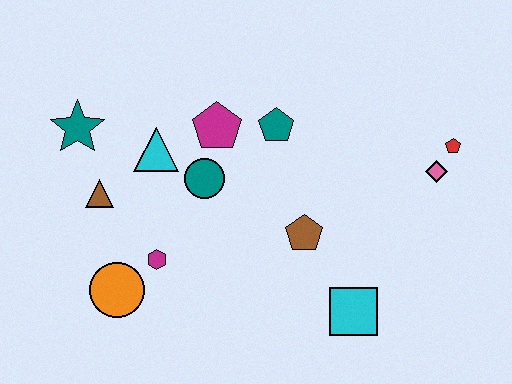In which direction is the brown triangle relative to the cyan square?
The brown triangle is to the left of the cyan square.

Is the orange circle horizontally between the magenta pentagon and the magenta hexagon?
No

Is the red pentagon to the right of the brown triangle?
Yes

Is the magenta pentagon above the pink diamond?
Yes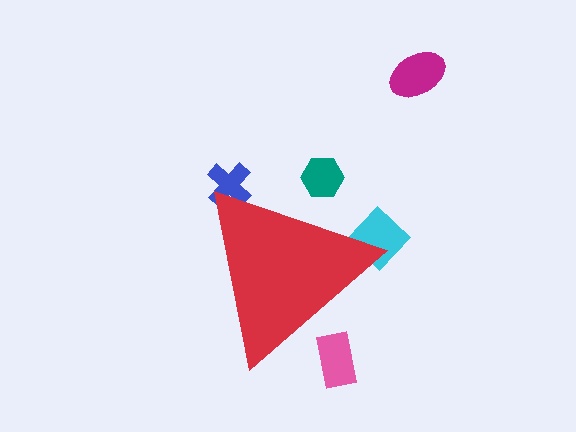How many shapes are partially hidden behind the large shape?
4 shapes are partially hidden.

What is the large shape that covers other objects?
A red triangle.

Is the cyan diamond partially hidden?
Yes, the cyan diamond is partially hidden behind the red triangle.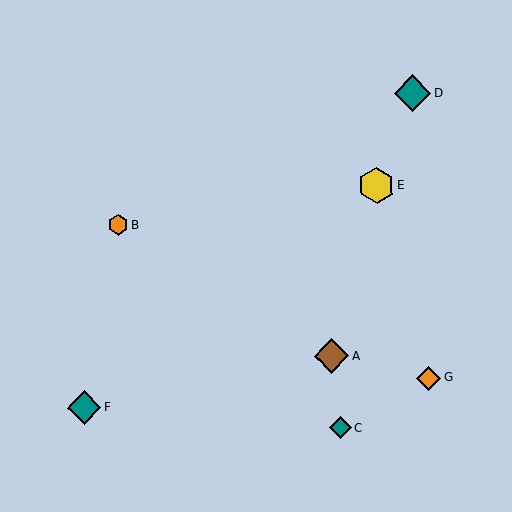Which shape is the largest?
The teal diamond (labeled D) is the largest.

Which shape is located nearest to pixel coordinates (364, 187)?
The yellow hexagon (labeled E) at (377, 185) is nearest to that location.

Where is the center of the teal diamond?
The center of the teal diamond is at (412, 93).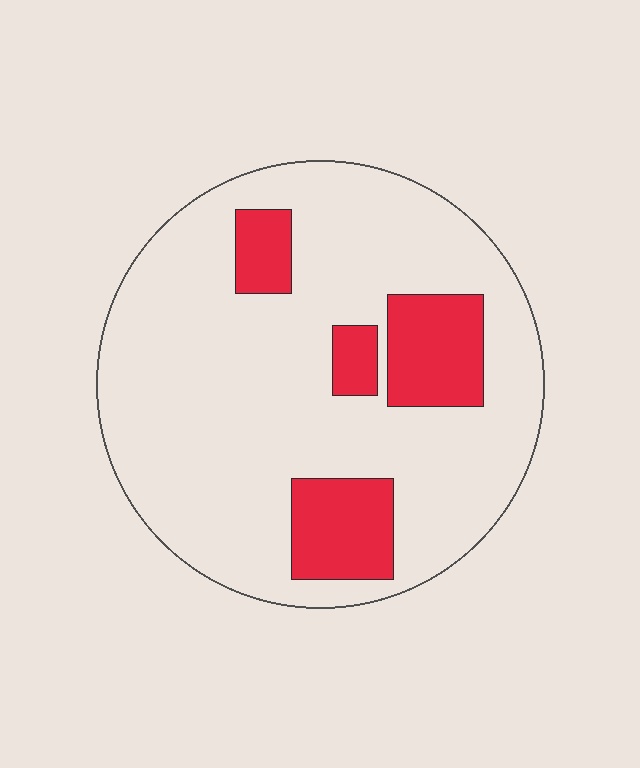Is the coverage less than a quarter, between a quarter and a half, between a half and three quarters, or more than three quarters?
Less than a quarter.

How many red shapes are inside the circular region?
4.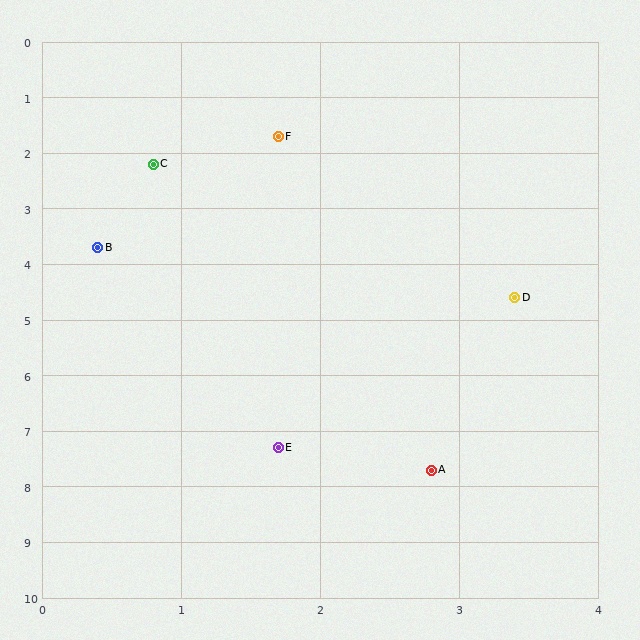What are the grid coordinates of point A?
Point A is at approximately (2.8, 7.7).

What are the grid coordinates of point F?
Point F is at approximately (1.7, 1.7).